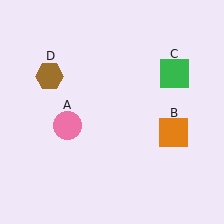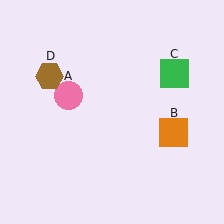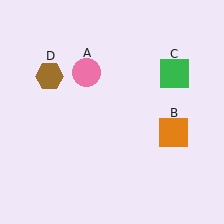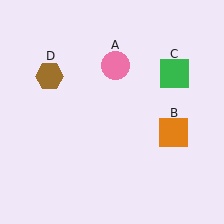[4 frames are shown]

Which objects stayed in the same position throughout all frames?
Orange square (object B) and green square (object C) and brown hexagon (object D) remained stationary.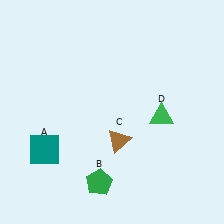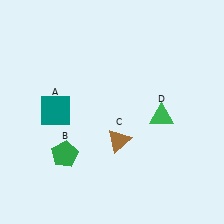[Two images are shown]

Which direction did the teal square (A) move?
The teal square (A) moved up.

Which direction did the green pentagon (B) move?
The green pentagon (B) moved left.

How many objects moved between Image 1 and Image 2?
2 objects moved between the two images.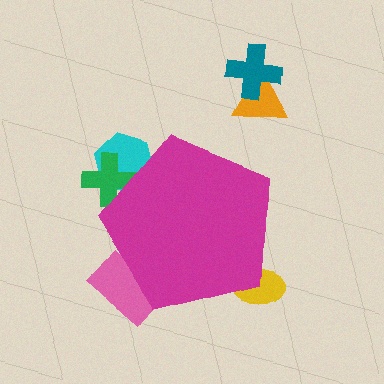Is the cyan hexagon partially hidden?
Yes, the cyan hexagon is partially hidden behind the magenta pentagon.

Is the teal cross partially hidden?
No, the teal cross is fully visible.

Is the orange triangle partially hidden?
No, the orange triangle is fully visible.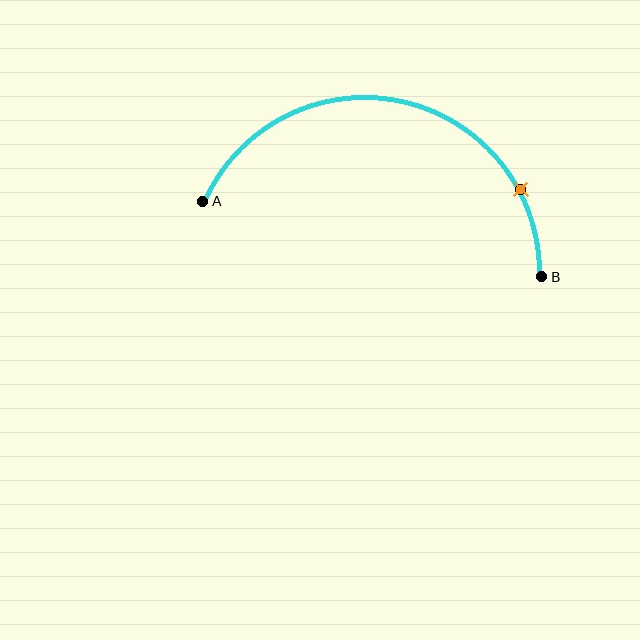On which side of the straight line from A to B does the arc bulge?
The arc bulges above the straight line connecting A and B.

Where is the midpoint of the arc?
The arc midpoint is the point on the curve farthest from the straight line joining A and B. It sits above that line.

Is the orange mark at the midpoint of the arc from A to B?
No. The orange mark lies on the arc but is closer to endpoint B. The arc midpoint would be at the point on the curve equidistant along the arc from both A and B.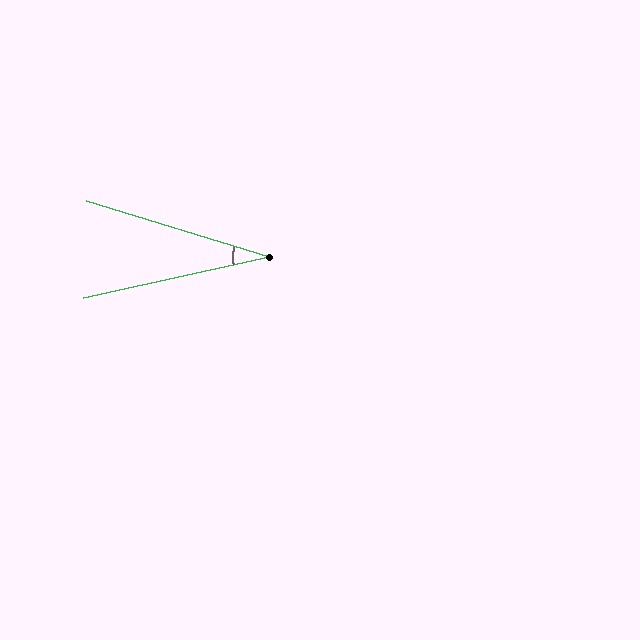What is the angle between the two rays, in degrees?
Approximately 30 degrees.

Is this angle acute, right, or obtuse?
It is acute.